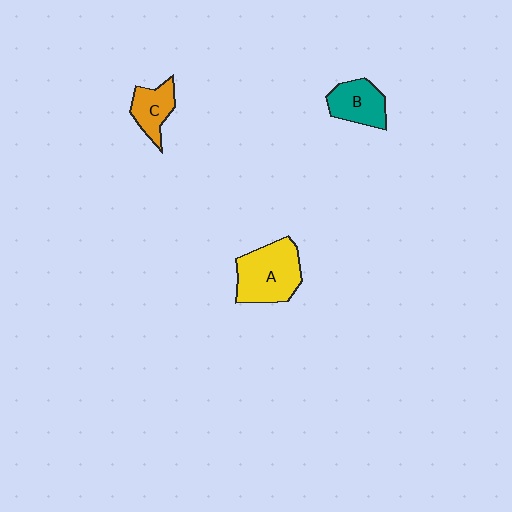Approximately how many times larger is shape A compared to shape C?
Approximately 1.8 times.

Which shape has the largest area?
Shape A (yellow).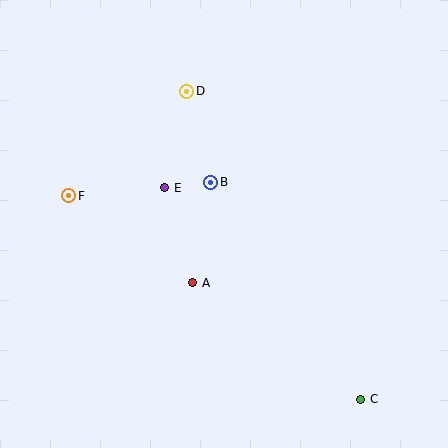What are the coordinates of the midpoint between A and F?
The midpoint between A and F is at (131, 239).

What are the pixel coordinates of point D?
Point D is at (187, 91).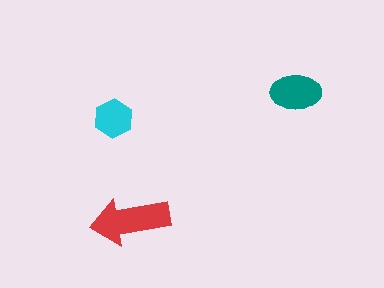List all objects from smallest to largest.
The cyan hexagon, the teal ellipse, the red arrow.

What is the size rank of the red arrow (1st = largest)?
1st.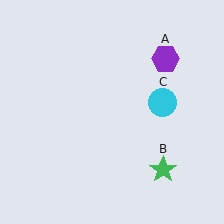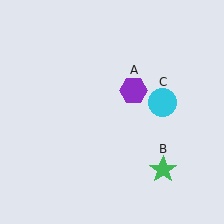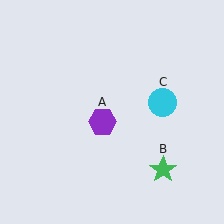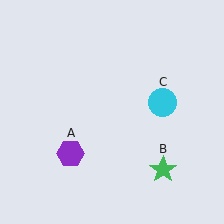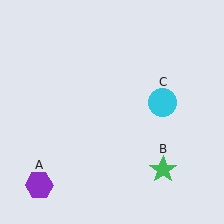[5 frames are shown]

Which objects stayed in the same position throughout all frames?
Green star (object B) and cyan circle (object C) remained stationary.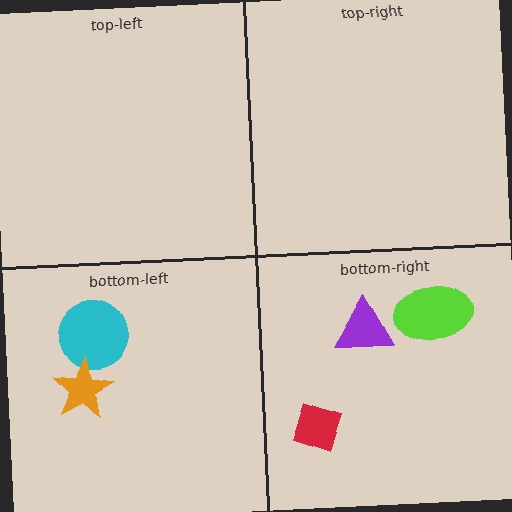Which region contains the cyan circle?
The bottom-left region.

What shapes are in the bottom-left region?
The cyan circle, the orange star.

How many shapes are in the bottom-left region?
2.